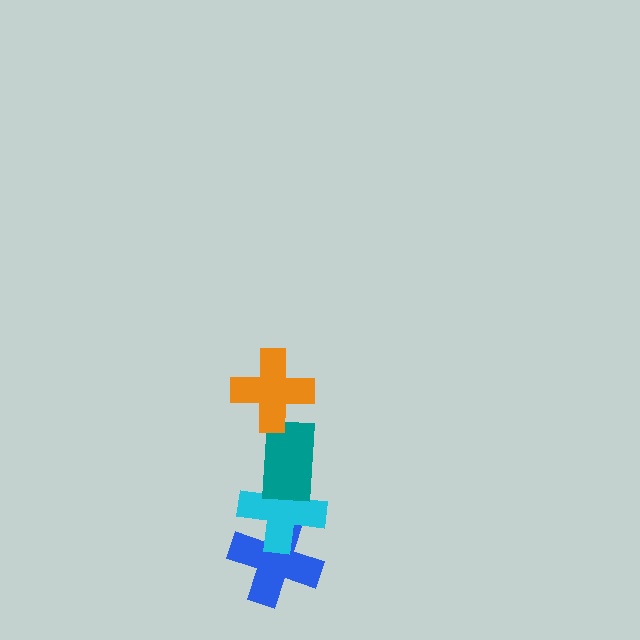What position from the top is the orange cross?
The orange cross is 1st from the top.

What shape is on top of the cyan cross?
The teal rectangle is on top of the cyan cross.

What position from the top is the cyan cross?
The cyan cross is 3rd from the top.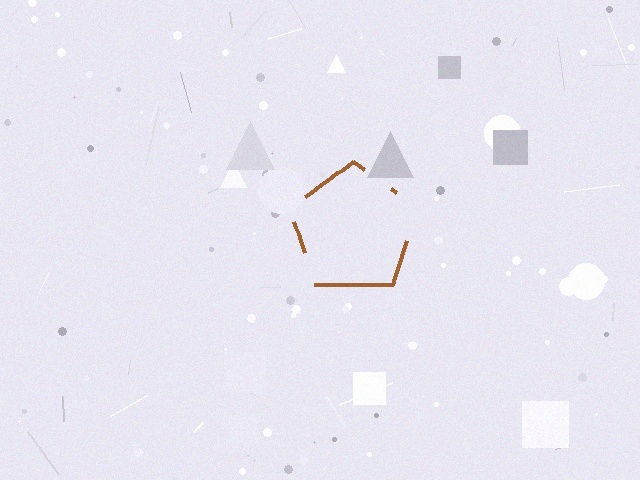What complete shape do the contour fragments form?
The contour fragments form a pentagon.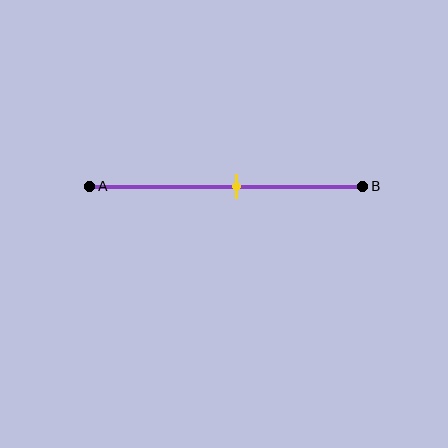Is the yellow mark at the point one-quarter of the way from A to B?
No, the mark is at about 55% from A, not at the 25% one-quarter point.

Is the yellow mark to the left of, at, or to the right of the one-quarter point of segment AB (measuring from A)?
The yellow mark is to the right of the one-quarter point of segment AB.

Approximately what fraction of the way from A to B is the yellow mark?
The yellow mark is approximately 55% of the way from A to B.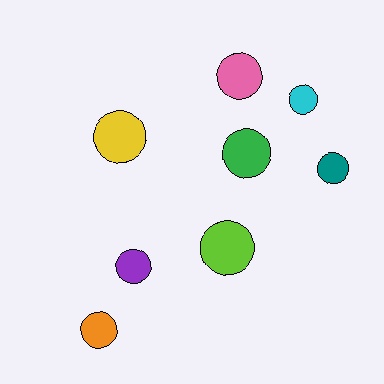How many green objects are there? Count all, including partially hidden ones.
There is 1 green object.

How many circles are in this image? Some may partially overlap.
There are 8 circles.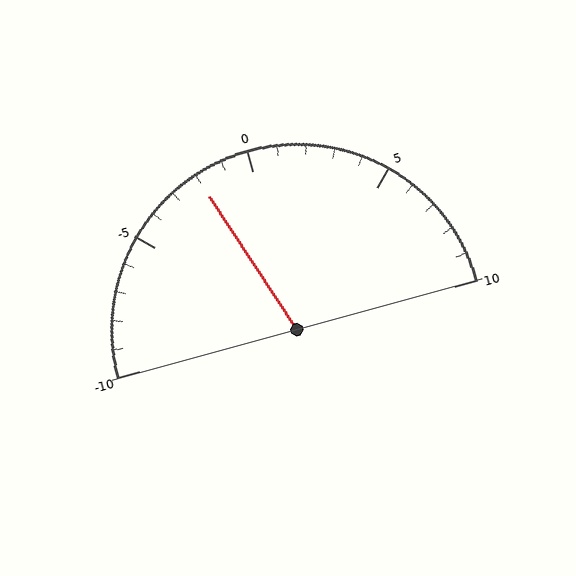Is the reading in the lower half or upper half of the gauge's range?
The reading is in the lower half of the range (-10 to 10).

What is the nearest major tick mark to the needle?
The nearest major tick mark is 0.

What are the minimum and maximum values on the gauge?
The gauge ranges from -10 to 10.